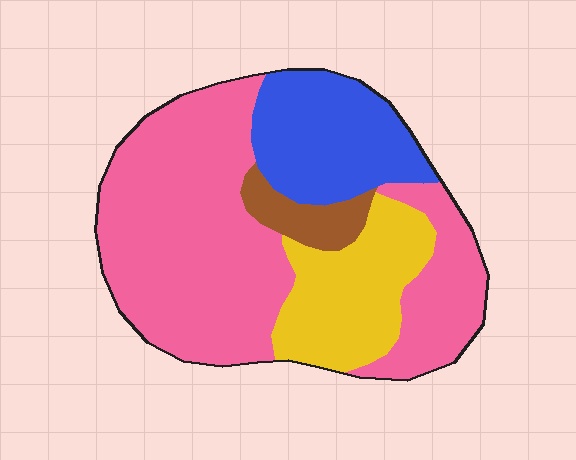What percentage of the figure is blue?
Blue covers 19% of the figure.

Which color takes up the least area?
Brown, at roughly 5%.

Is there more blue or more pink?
Pink.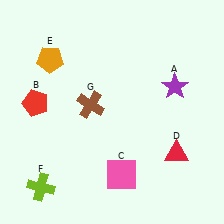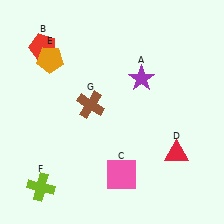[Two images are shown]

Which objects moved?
The objects that moved are: the purple star (A), the red pentagon (B).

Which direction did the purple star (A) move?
The purple star (A) moved left.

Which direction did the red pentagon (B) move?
The red pentagon (B) moved up.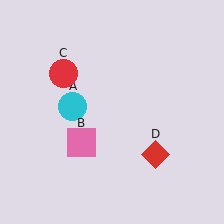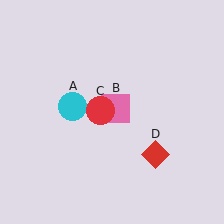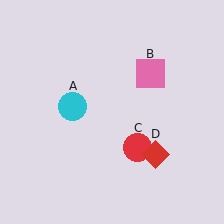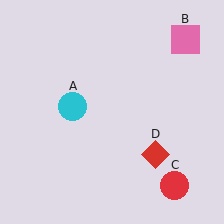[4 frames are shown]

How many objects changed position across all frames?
2 objects changed position: pink square (object B), red circle (object C).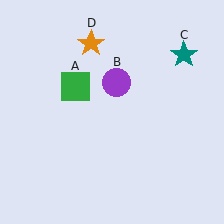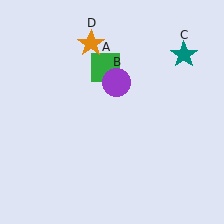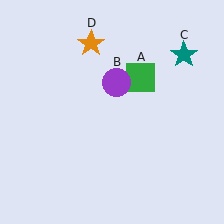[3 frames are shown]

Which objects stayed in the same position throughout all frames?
Purple circle (object B) and teal star (object C) and orange star (object D) remained stationary.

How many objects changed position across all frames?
1 object changed position: green square (object A).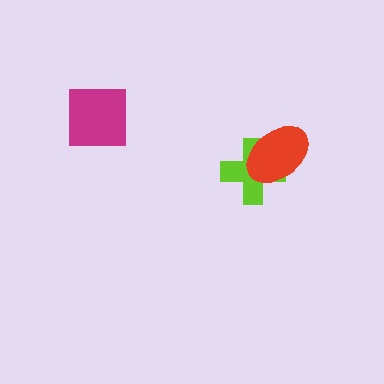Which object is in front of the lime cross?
The red ellipse is in front of the lime cross.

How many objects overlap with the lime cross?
1 object overlaps with the lime cross.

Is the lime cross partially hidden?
Yes, it is partially covered by another shape.